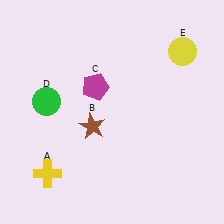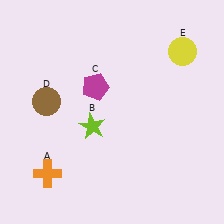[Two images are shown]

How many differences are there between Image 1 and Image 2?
There are 3 differences between the two images.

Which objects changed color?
A changed from yellow to orange. B changed from brown to lime. D changed from green to brown.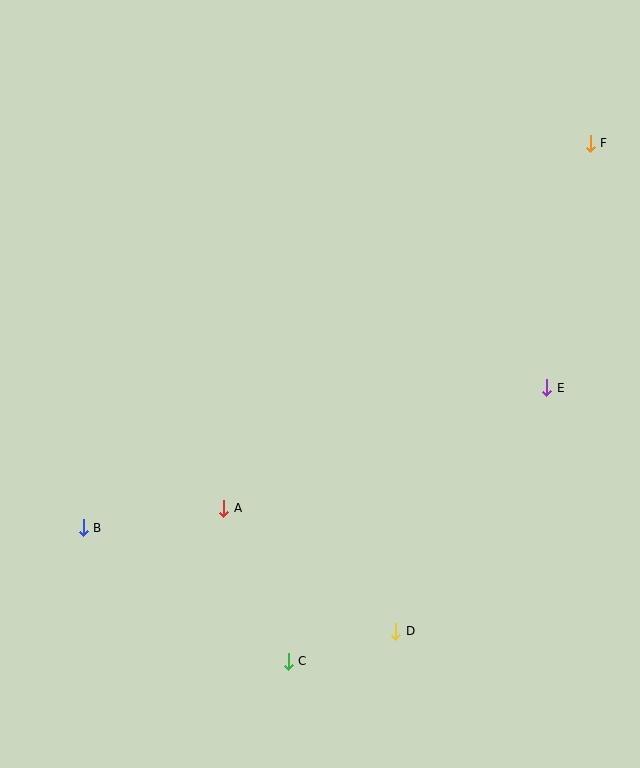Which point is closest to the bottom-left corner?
Point B is closest to the bottom-left corner.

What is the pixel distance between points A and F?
The distance between A and F is 517 pixels.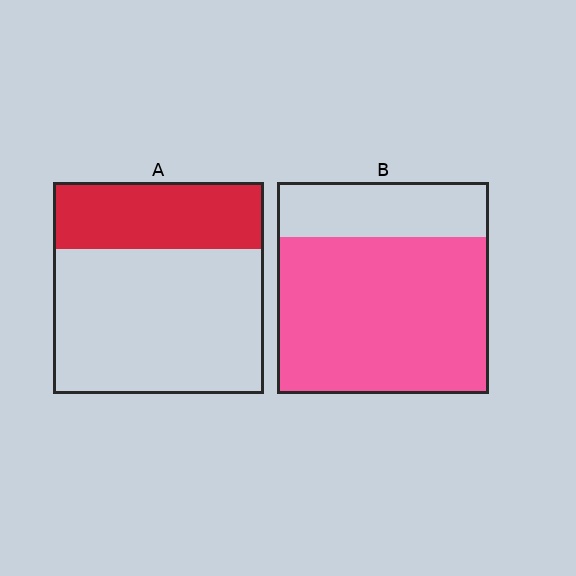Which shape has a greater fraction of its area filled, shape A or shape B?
Shape B.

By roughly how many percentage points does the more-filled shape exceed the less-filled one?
By roughly 40 percentage points (B over A).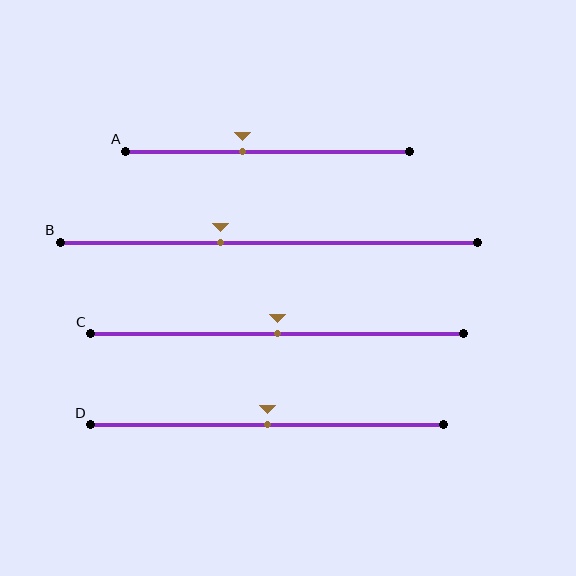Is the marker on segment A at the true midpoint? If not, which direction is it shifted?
No, the marker on segment A is shifted to the left by about 9% of the segment length.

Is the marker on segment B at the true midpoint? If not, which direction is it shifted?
No, the marker on segment B is shifted to the left by about 12% of the segment length.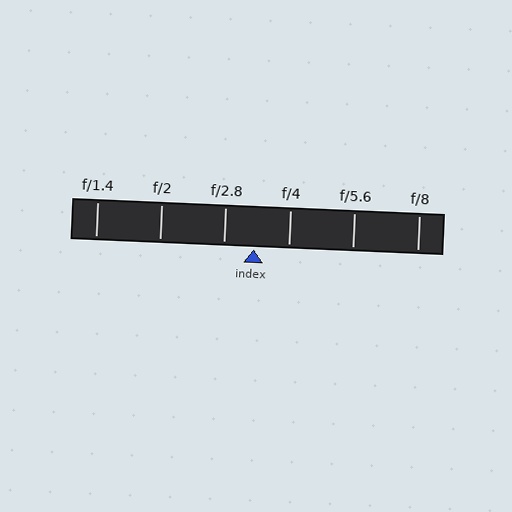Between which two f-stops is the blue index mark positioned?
The index mark is between f/2.8 and f/4.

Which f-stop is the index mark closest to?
The index mark is closest to f/2.8.